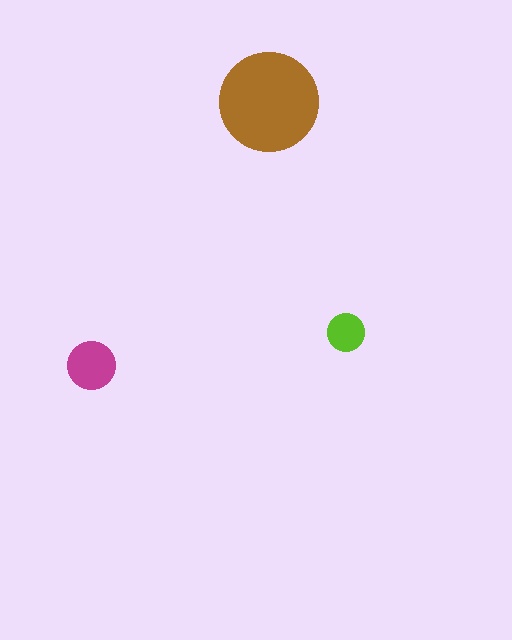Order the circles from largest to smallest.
the brown one, the magenta one, the lime one.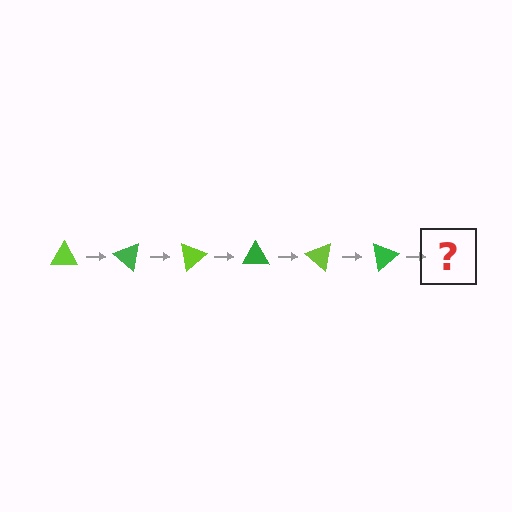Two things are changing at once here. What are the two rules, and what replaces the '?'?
The two rules are that it rotates 40 degrees each step and the color cycles through lime and green. The '?' should be a lime triangle, rotated 240 degrees from the start.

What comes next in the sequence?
The next element should be a lime triangle, rotated 240 degrees from the start.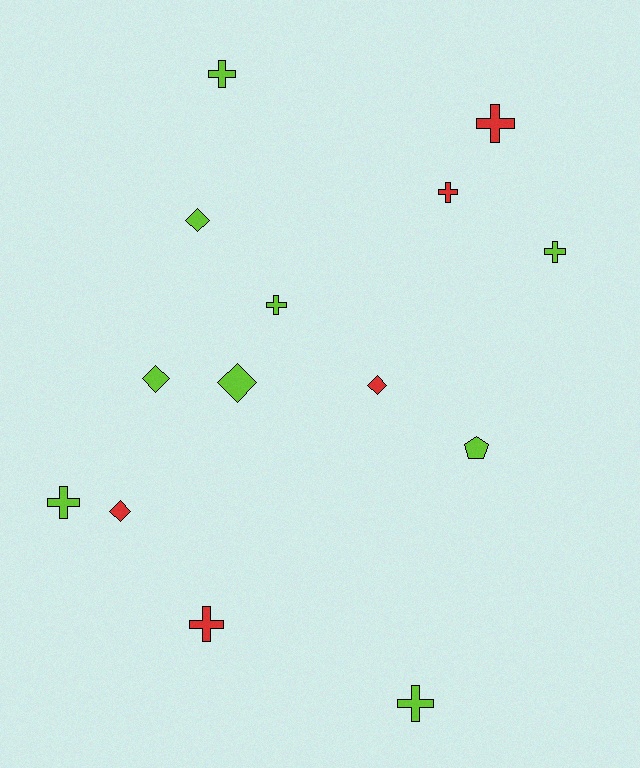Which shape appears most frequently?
Cross, with 8 objects.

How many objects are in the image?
There are 14 objects.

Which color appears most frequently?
Lime, with 9 objects.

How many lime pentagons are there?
There is 1 lime pentagon.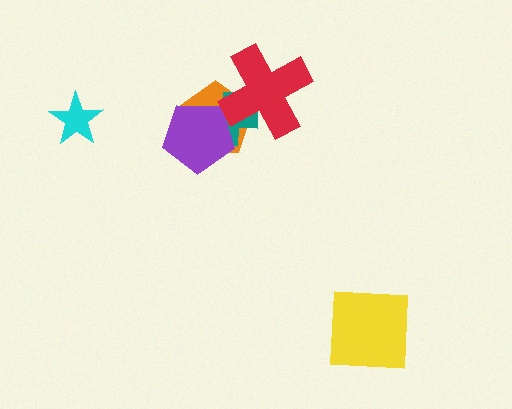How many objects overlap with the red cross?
2 objects overlap with the red cross.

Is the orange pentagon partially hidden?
Yes, it is partially covered by another shape.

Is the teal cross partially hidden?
Yes, it is partially covered by another shape.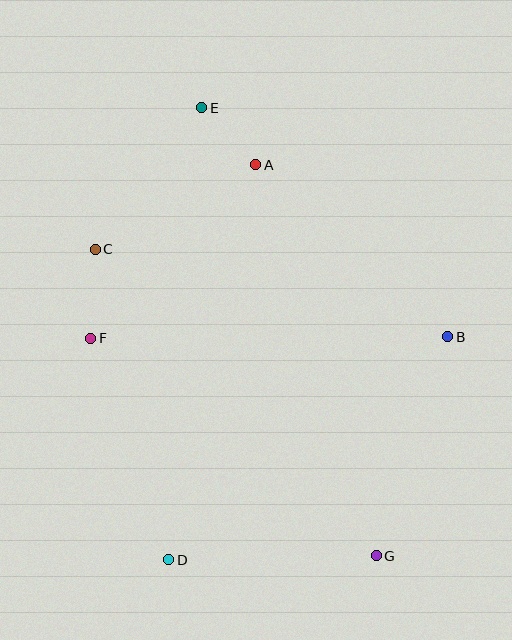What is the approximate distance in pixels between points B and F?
The distance between B and F is approximately 357 pixels.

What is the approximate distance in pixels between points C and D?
The distance between C and D is approximately 319 pixels.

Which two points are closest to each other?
Points A and E are closest to each other.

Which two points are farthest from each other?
Points E and G are farthest from each other.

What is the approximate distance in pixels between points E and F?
The distance between E and F is approximately 256 pixels.